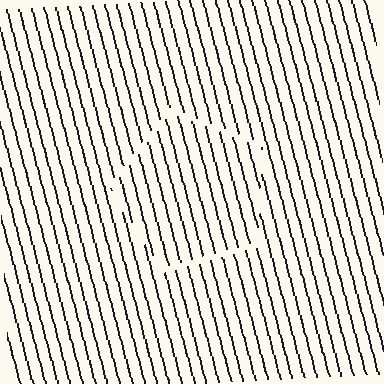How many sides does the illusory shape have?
5 sides — the line-ends trace a pentagon.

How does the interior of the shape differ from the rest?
The interior of the shape contains the same grating, shifted by half a period — the contour is defined by the phase discontinuity where line-ends from the inner and outer gratings abut.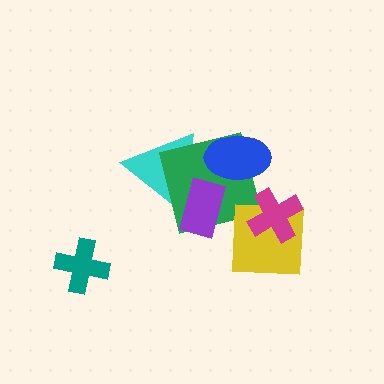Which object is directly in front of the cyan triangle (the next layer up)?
The green square is directly in front of the cyan triangle.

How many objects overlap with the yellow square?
2 objects overlap with the yellow square.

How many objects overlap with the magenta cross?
1 object overlaps with the magenta cross.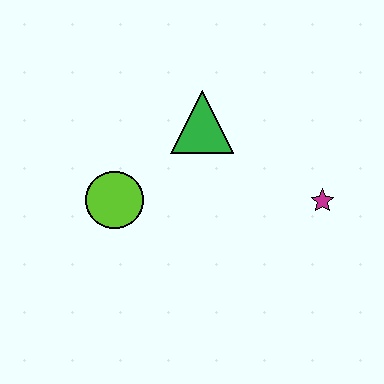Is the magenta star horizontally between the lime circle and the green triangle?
No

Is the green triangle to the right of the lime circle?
Yes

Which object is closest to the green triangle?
The lime circle is closest to the green triangle.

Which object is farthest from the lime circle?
The magenta star is farthest from the lime circle.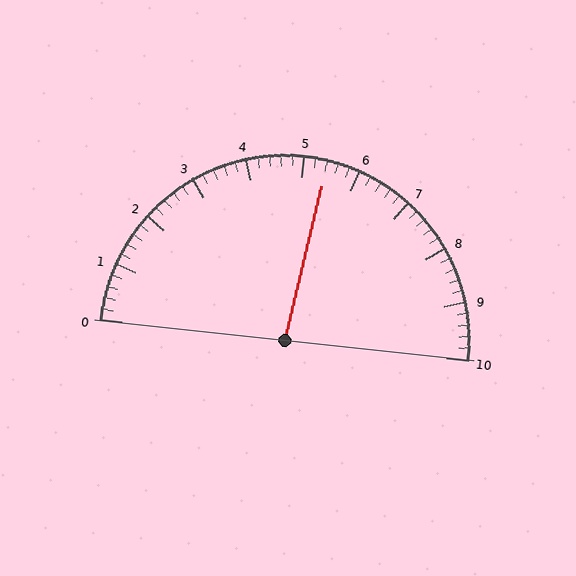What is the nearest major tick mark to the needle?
The nearest major tick mark is 5.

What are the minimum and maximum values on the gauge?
The gauge ranges from 0 to 10.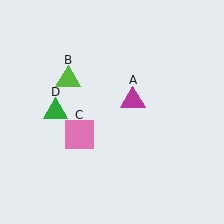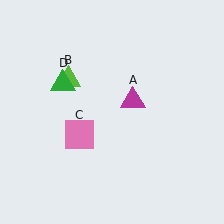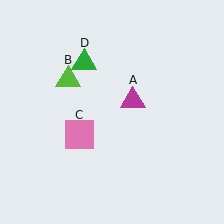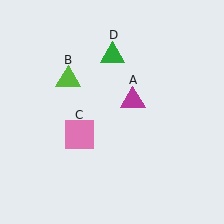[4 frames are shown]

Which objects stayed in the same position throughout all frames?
Magenta triangle (object A) and lime triangle (object B) and pink square (object C) remained stationary.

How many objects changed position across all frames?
1 object changed position: green triangle (object D).